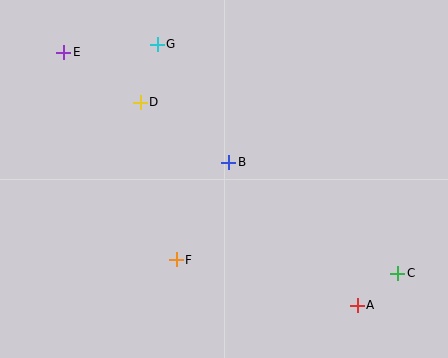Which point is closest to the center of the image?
Point B at (229, 162) is closest to the center.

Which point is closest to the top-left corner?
Point E is closest to the top-left corner.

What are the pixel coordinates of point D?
Point D is at (140, 102).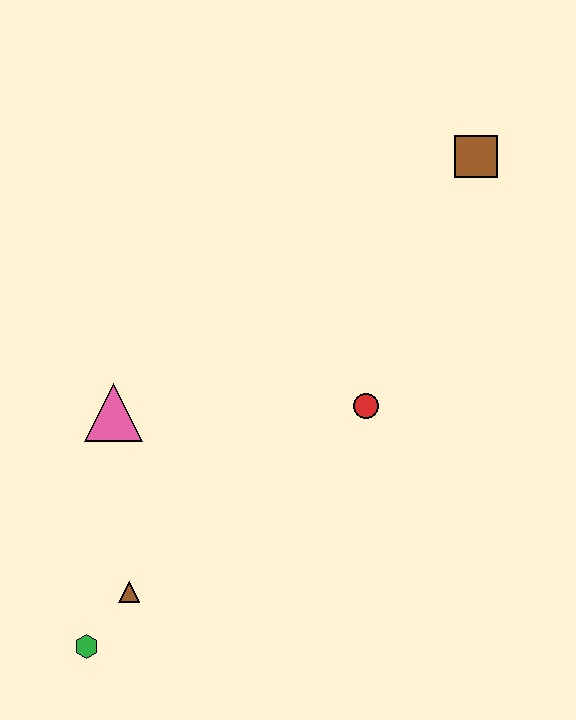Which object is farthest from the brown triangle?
The brown square is farthest from the brown triangle.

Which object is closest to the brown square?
The red circle is closest to the brown square.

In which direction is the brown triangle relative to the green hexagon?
The brown triangle is above the green hexagon.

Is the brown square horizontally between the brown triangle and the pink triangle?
No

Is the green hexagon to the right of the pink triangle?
No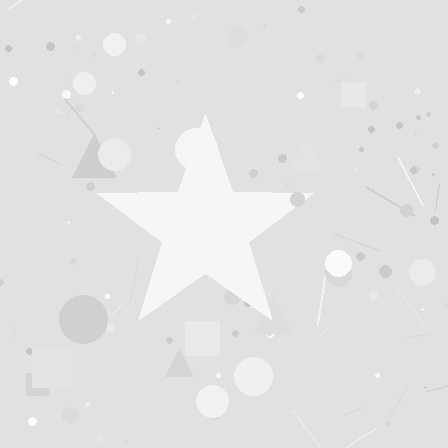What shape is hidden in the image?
A star is hidden in the image.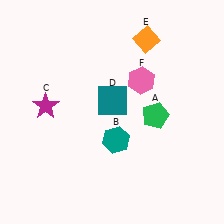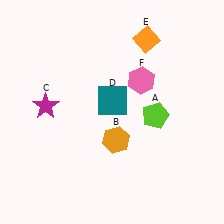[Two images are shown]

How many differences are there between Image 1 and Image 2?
There are 2 differences between the two images.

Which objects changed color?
A changed from green to lime. B changed from teal to orange.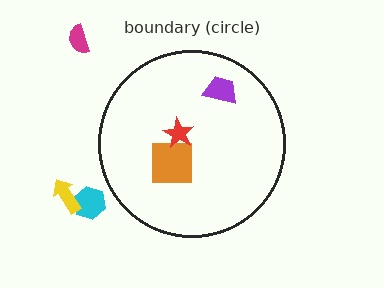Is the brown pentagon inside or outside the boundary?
Inside.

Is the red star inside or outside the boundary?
Inside.